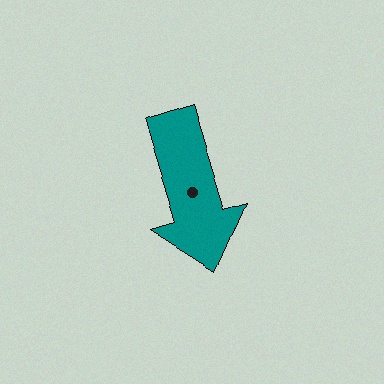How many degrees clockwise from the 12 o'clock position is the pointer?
Approximately 163 degrees.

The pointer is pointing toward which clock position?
Roughly 5 o'clock.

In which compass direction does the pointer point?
South.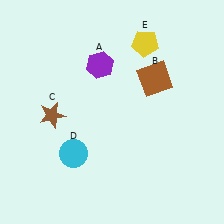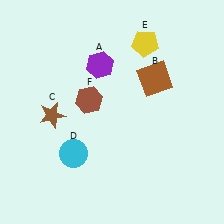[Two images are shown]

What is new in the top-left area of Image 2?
A brown hexagon (F) was added in the top-left area of Image 2.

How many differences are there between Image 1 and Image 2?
There is 1 difference between the two images.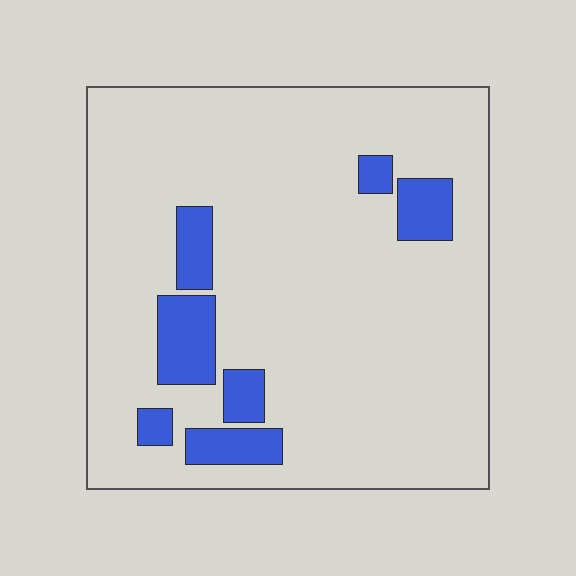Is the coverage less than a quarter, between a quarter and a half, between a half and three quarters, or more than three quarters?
Less than a quarter.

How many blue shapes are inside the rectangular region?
7.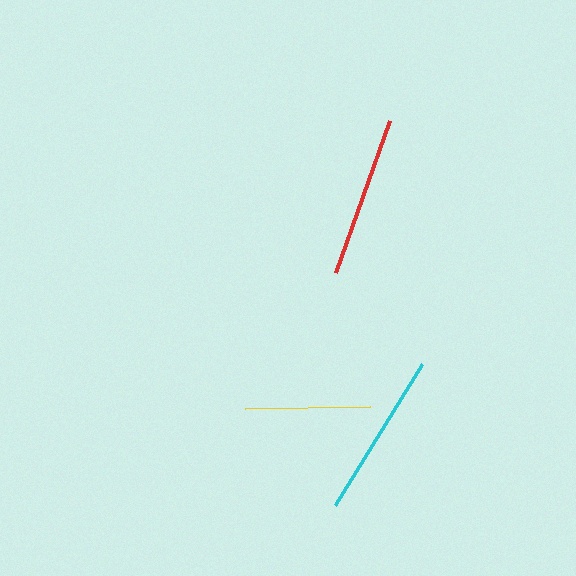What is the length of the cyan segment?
The cyan segment is approximately 166 pixels long.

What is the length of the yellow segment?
The yellow segment is approximately 124 pixels long.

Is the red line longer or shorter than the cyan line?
The cyan line is longer than the red line.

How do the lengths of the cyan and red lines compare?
The cyan and red lines are approximately the same length.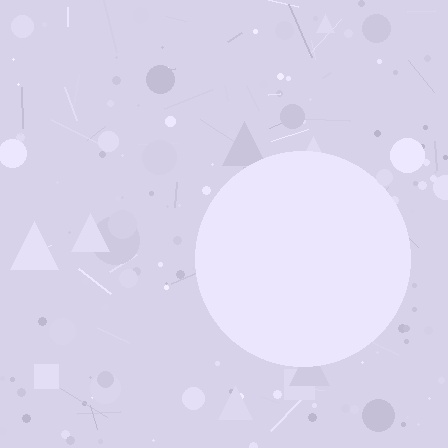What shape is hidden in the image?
A circle is hidden in the image.